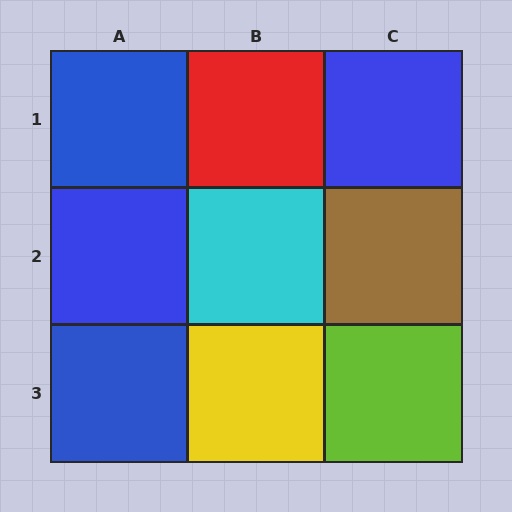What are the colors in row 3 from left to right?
Blue, yellow, lime.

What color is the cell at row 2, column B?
Cyan.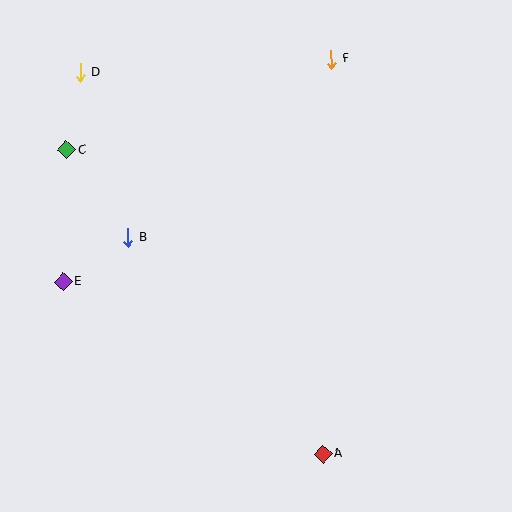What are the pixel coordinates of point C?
Point C is at (66, 150).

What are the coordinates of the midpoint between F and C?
The midpoint between F and C is at (199, 105).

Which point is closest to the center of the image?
Point B at (128, 237) is closest to the center.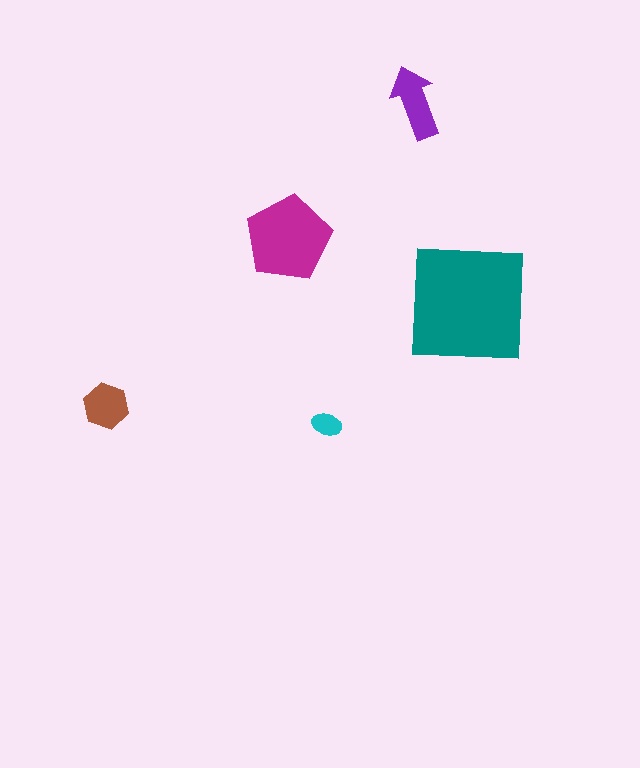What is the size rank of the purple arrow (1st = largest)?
3rd.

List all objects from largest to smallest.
The teal square, the magenta pentagon, the purple arrow, the brown hexagon, the cyan ellipse.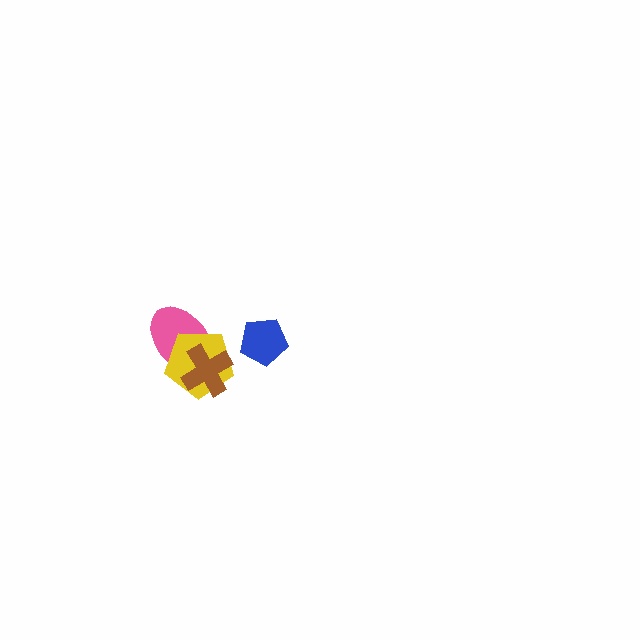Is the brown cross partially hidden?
No, no other shape covers it.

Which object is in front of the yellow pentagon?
The brown cross is in front of the yellow pentagon.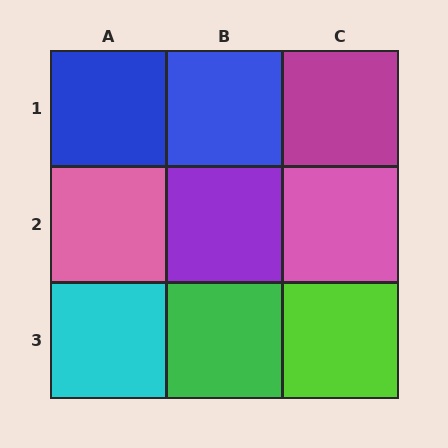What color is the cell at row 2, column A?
Pink.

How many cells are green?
1 cell is green.